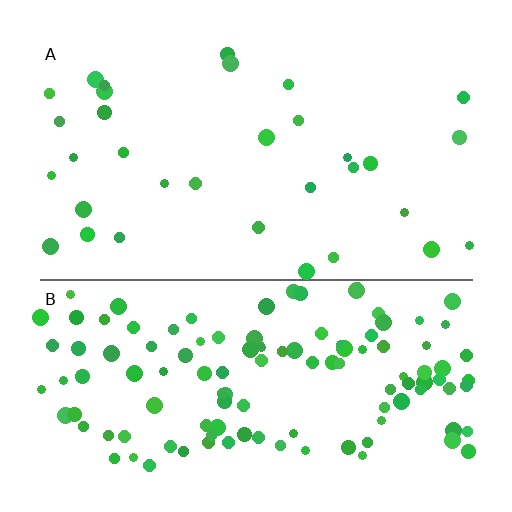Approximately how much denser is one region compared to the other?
Approximately 3.8× — region B over region A.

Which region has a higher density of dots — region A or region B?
B (the bottom).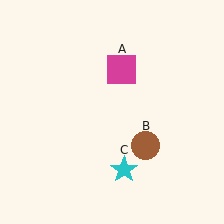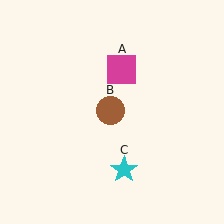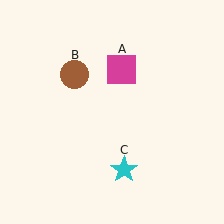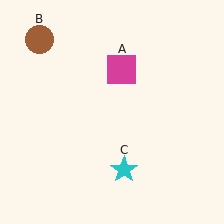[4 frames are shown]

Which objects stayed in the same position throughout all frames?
Magenta square (object A) and cyan star (object C) remained stationary.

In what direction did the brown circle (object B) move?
The brown circle (object B) moved up and to the left.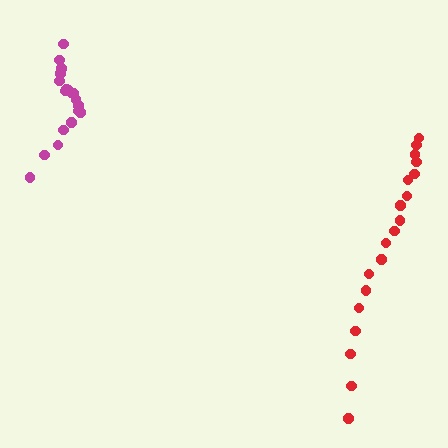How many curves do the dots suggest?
There are 2 distinct paths.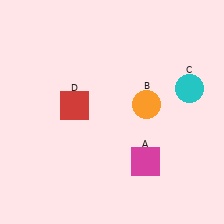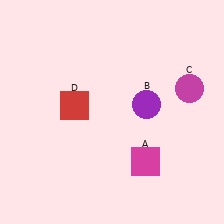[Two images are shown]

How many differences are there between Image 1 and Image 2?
There are 2 differences between the two images.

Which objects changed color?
B changed from orange to purple. C changed from cyan to magenta.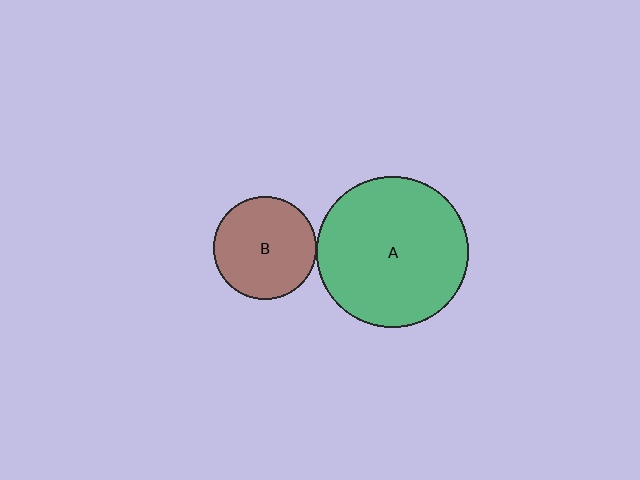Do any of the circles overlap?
No, none of the circles overlap.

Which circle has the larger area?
Circle A (green).